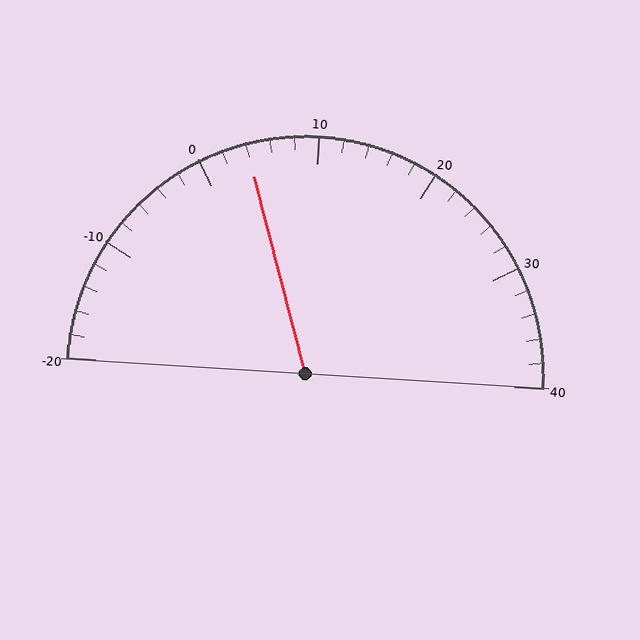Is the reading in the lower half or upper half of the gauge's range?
The reading is in the lower half of the range (-20 to 40).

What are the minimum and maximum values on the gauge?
The gauge ranges from -20 to 40.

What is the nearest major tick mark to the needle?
The nearest major tick mark is 0.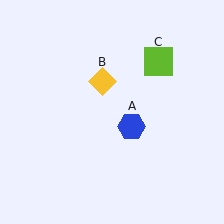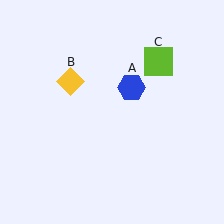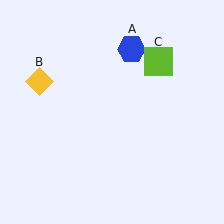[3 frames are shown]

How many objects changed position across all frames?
2 objects changed position: blue hexagon (object A), yellow diamond (object B).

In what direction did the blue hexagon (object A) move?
The blue hexagon (object A) moved up.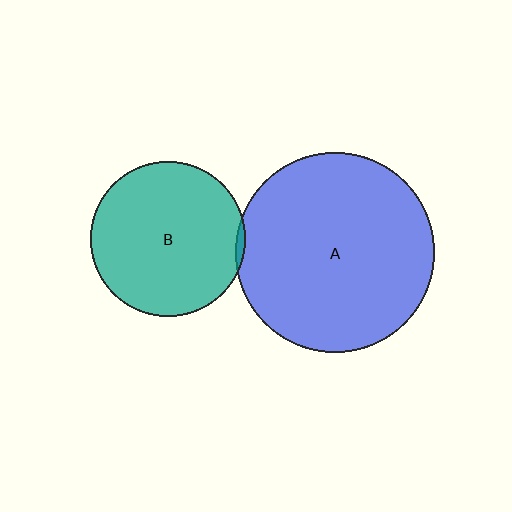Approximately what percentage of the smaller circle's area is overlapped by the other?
Approximately 5%.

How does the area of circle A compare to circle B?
Approximately 1.7 times.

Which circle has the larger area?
Circle A (blue).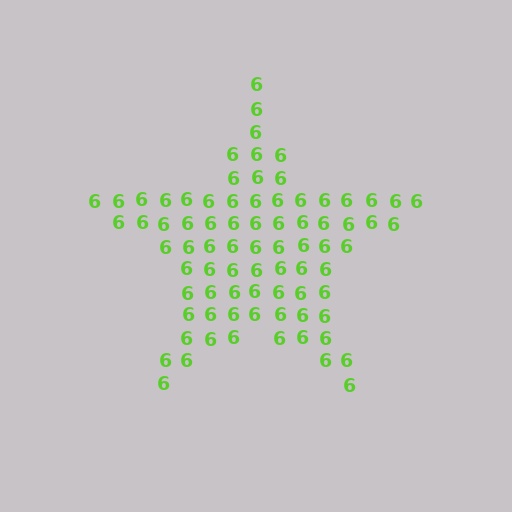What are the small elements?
The small elements are digit 6's.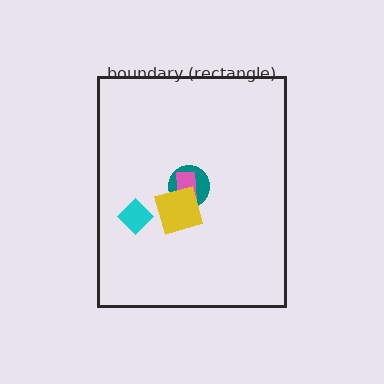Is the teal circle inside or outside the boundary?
Inside.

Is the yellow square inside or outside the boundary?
Inside.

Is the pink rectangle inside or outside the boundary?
Inside.